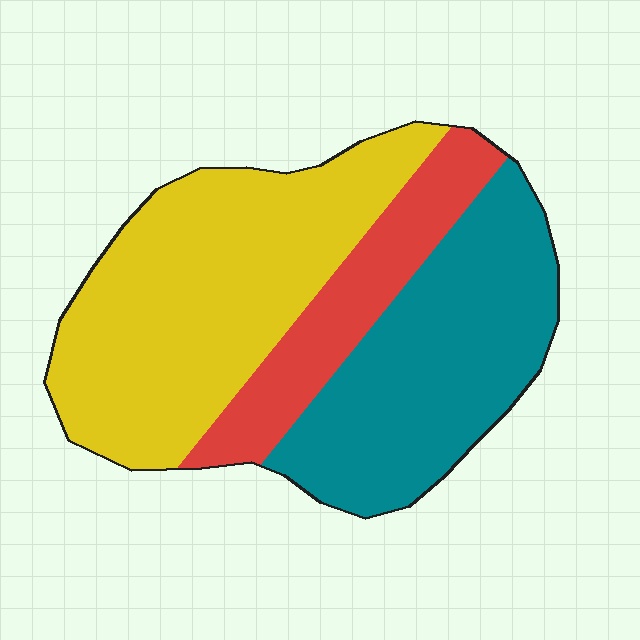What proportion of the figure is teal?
Teal covers around 35% of the figure.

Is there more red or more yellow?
Yellow.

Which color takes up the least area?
Red, at roughly 20%.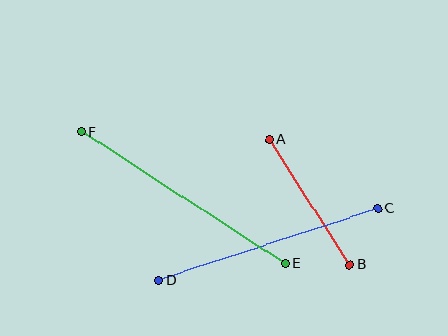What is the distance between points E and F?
The distance is approximately 243 pixels.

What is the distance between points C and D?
The distance is approximately 230 pixels.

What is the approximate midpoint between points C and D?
The midpoint is at approximately (268, 244) pixels.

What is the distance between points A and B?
The distance is approximately 149 pixels.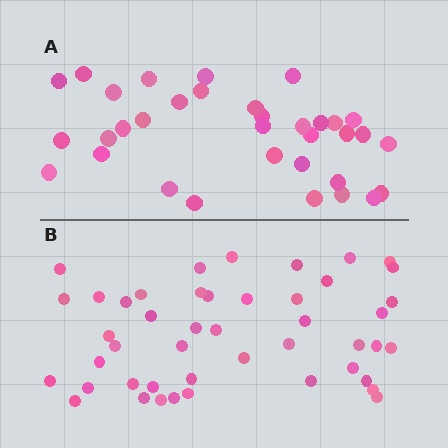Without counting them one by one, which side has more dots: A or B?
Region B (the bottom region) has more dots.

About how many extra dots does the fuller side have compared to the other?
Region B has roughly 12 or so more dots than region A.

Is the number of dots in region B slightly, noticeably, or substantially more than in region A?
Region B has noticeably more, but not dramatically so. The ratio is roughly 1.4 to 1.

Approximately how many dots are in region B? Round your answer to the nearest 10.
About 50 dots. (The exact count is 46, which rounds to 50.)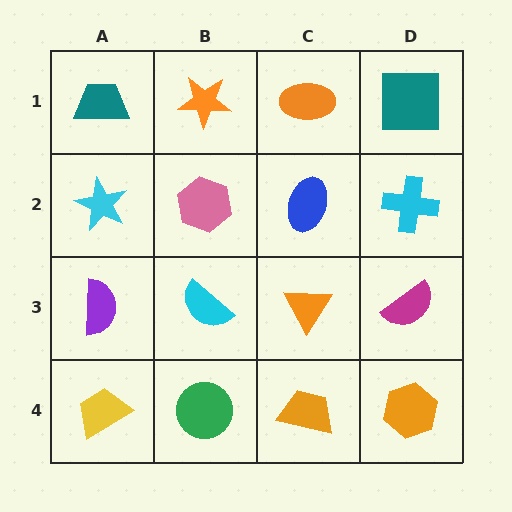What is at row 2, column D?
A cyan cross.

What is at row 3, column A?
A purple semicircle.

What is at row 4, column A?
A yellow trapezoid.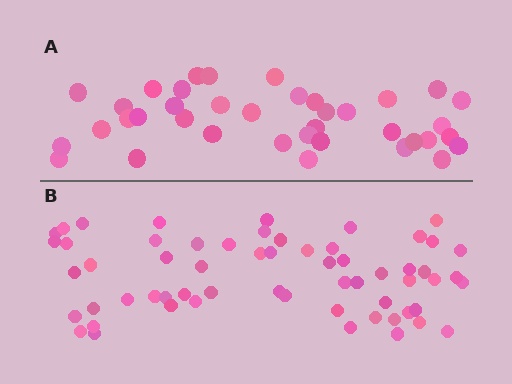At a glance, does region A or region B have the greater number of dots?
Region B (the bottom region) has more dots.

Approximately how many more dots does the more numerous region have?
Region B has approximately 20 more dots than region A.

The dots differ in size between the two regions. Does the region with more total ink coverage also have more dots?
No. Region A has more total ink coverage because its dots are larger, but region B actually contains more individual dots. Total area can be misleading — the number of items is what matters here.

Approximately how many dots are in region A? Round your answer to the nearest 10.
About 40 dots. (The exact count is 38, which rounds to 40.)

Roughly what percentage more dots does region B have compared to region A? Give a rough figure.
About 60% more.